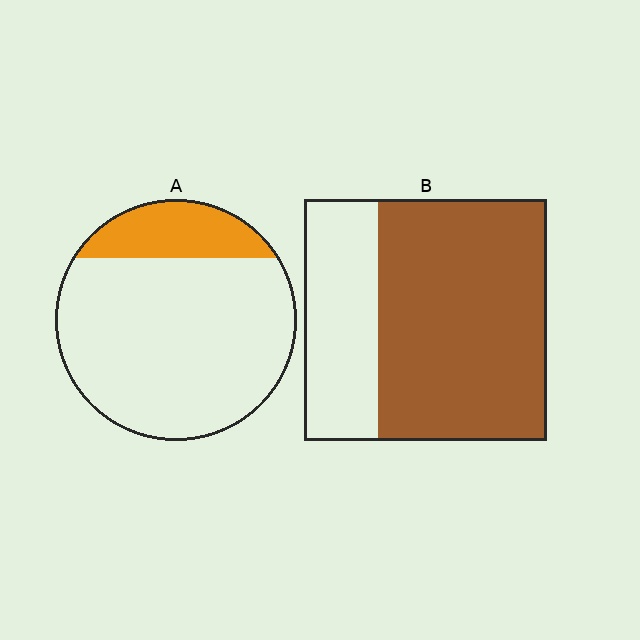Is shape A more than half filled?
No.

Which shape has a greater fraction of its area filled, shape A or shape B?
Shape B.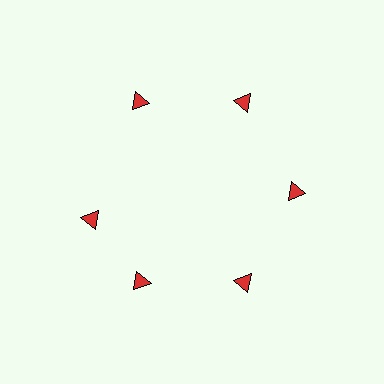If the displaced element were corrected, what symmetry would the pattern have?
It would have 6-fold rotational symmetry — the pattern would map onto itself every 60 degrees.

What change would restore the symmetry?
The symmetry would be restored by rotating it back into even spacing with its neighbors so that all 6 triangles sit at equal angles and equal distance from the center.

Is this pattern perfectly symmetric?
No. The 6 red triangles are arranged in a ring, but one element near the 9 o'clock position is rotated out of alignment along the ring, breaking the 6-fold rotational symmetry.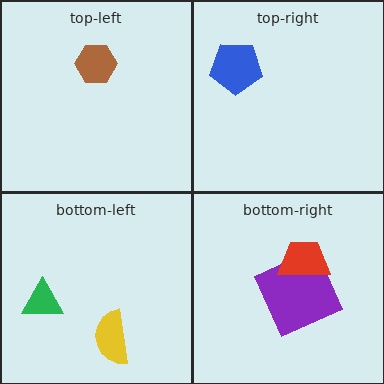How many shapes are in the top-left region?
1.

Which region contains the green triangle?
The bottom-left region.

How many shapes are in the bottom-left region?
2.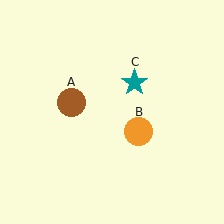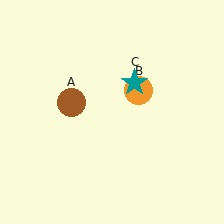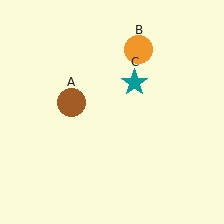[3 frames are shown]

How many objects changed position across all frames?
1 object changed position: orange circle (object B).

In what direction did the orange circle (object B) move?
The orange circle (object B) moved up.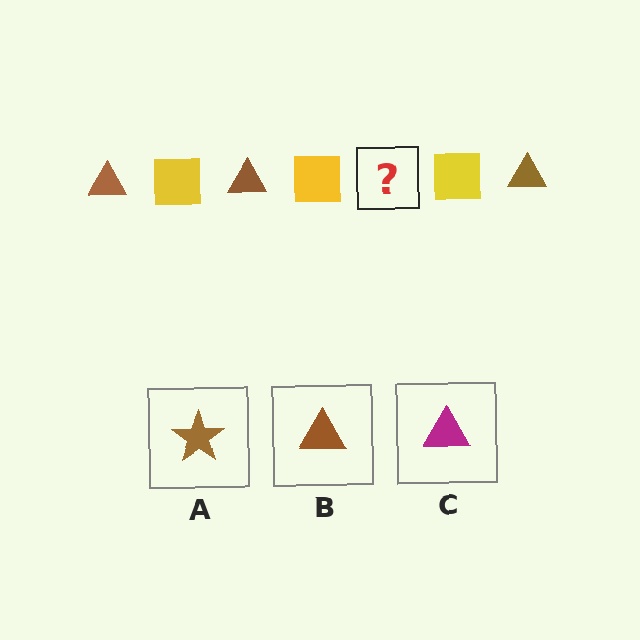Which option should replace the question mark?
Option B.